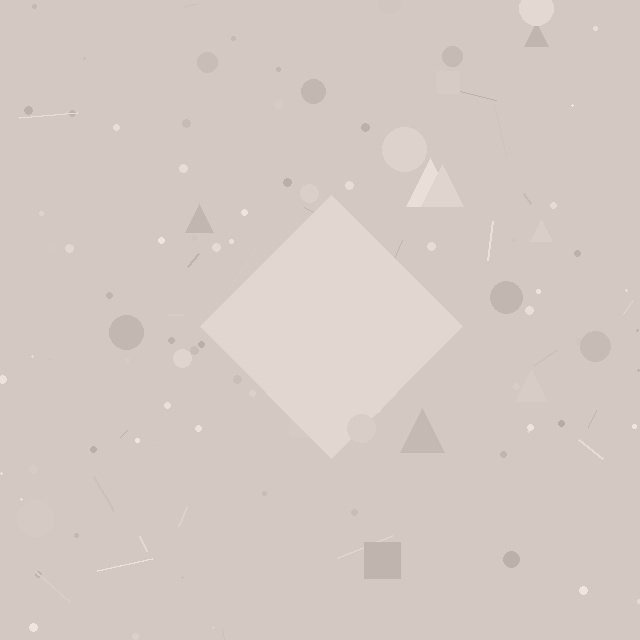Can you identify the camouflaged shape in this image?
The camouflaged shape is a diamond.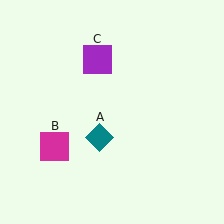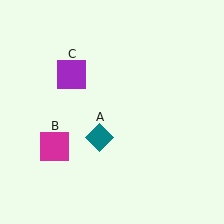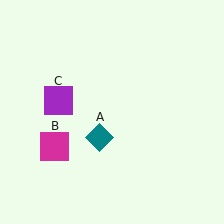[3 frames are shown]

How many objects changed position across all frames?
1 object changed position: purple square (object C).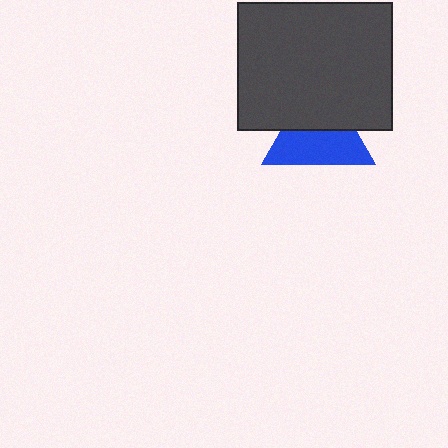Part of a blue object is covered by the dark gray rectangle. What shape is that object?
It is a triangle.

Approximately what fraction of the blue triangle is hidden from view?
Roughly 44% of the blue triangle is hidden behind the dark gray rectangle.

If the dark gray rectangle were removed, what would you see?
You would see the complete blue triangle.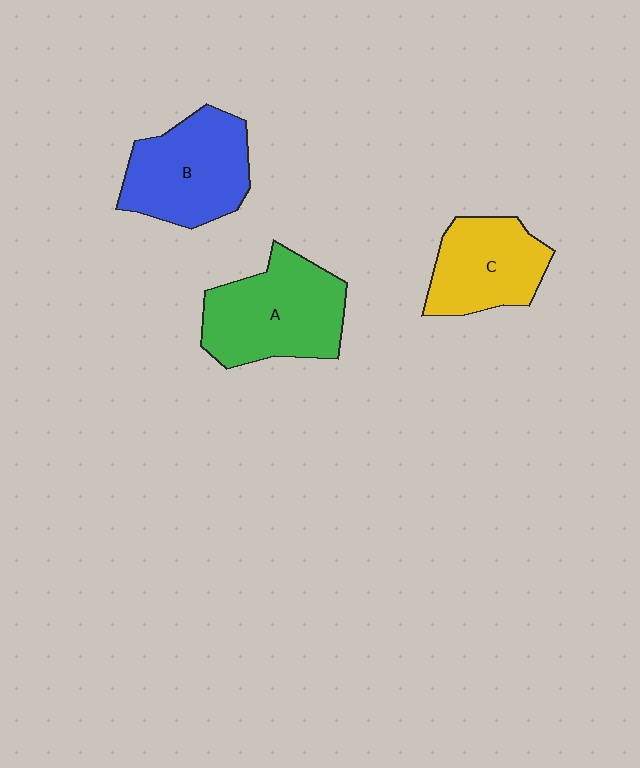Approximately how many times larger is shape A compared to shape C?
Approximately 1.3 times.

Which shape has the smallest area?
Shape C (yellow).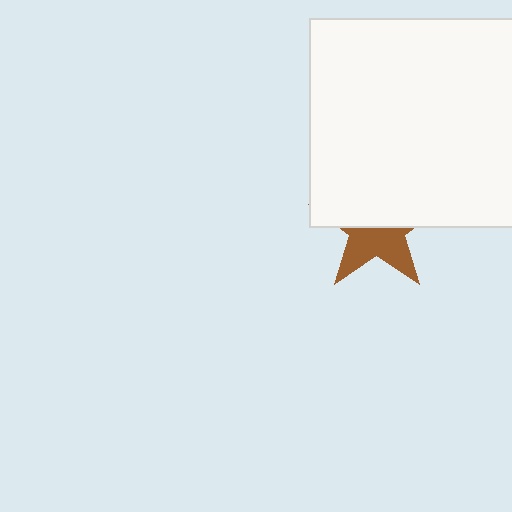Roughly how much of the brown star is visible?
A small part of it is visible (roughly 45%).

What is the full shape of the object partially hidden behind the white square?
The partially hidden object is a brown star.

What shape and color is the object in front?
The object in front is a white square.